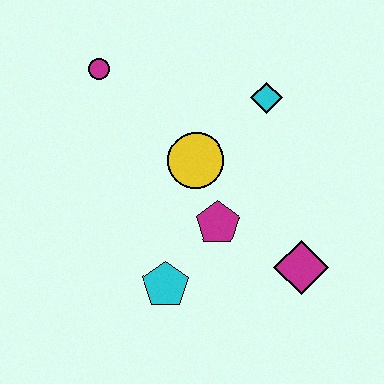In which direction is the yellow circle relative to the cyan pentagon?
The yellow circle is above the cyan pentagon.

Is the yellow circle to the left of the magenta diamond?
Yes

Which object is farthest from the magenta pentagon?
The magenta circle is farthest from the magenta pentagon.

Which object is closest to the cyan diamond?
The yellow circle is closest to the cyan diamond.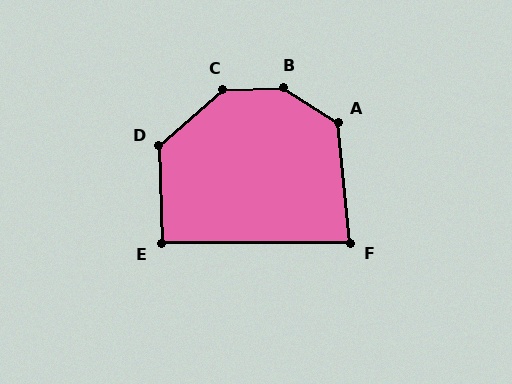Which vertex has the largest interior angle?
B, at approximately 146 degrees.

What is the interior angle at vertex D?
Approximately 130 degrees (obtuse).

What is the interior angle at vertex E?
Approximately 91 degrees (approximately right).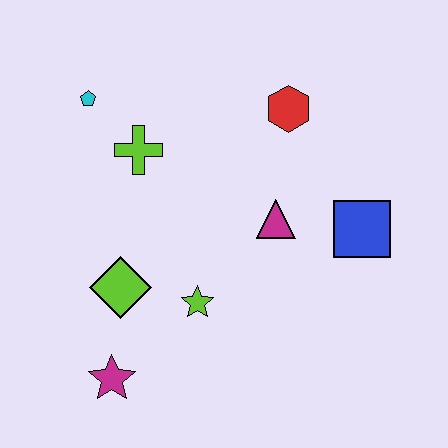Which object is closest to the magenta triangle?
The blue square is closest to the magenta triangle.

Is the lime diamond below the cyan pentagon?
Yes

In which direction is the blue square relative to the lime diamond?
The blue square is to the right of the lime diamond.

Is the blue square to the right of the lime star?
Yes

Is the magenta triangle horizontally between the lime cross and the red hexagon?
Yes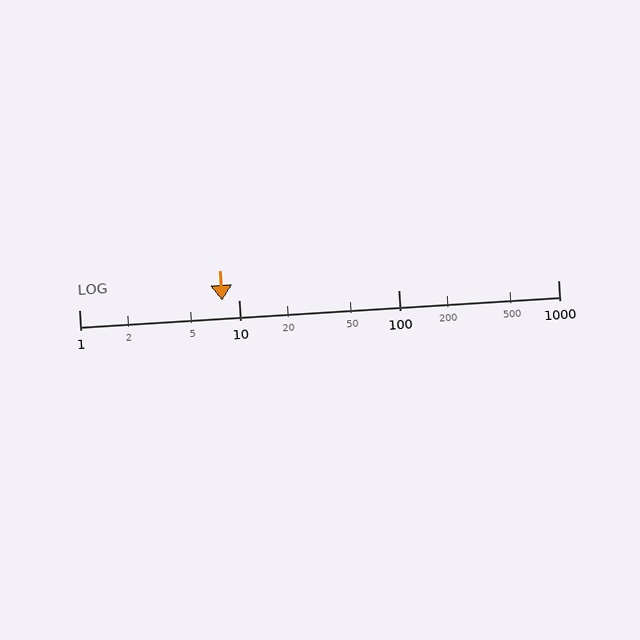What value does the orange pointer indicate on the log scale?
The pointer indicates approximately 7.9.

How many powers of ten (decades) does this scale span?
The scale spans 3 decades, from 1 to 1000.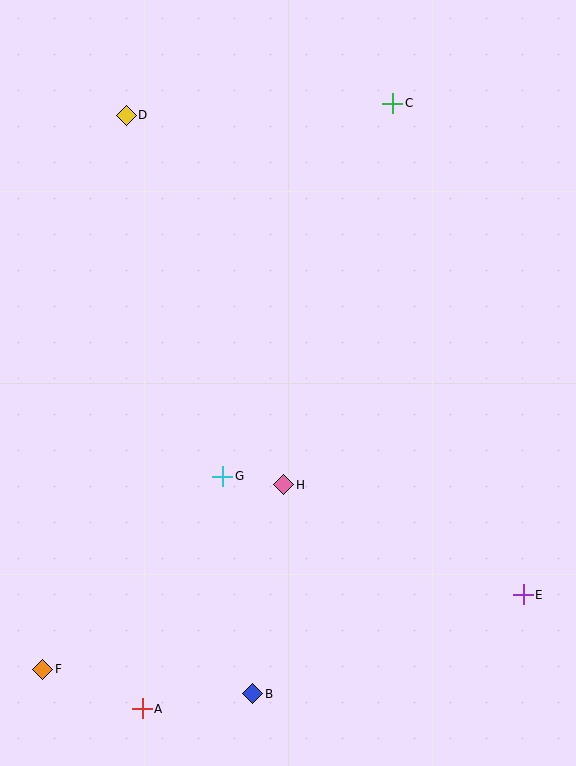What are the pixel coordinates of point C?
Point C is at (393, 103).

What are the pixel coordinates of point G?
Point G is at (223, 476).